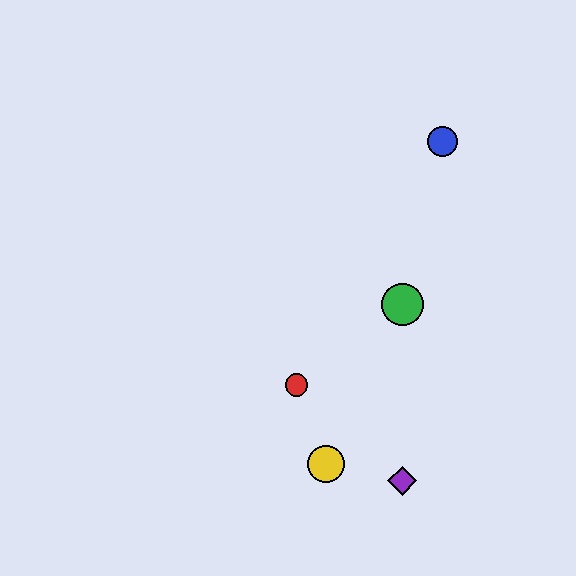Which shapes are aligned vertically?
The green circle, the purple diamond are aligned vertically.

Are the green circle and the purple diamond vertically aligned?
Yes, both are at x≈402.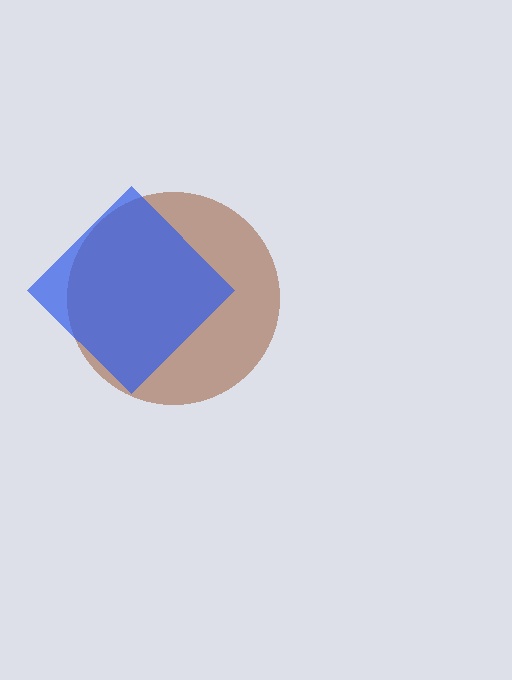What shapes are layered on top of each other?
The layered shapes are: a brown circle, a blue diamond.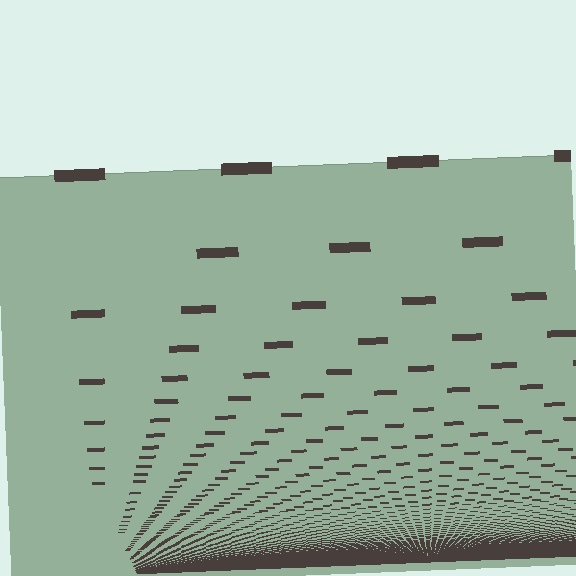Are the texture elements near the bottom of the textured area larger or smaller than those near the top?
Smaller. The gradient is inverted — elements near the bottom are smaller and denser.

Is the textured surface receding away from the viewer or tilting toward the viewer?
The surface appears to tilt toward the viewer. Texture elements get larger and sparser toward the top.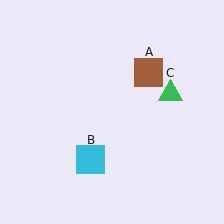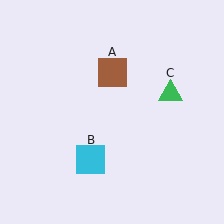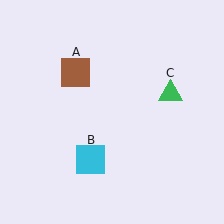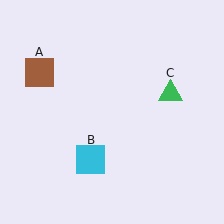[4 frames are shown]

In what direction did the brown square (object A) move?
The brown square (object A) moved left.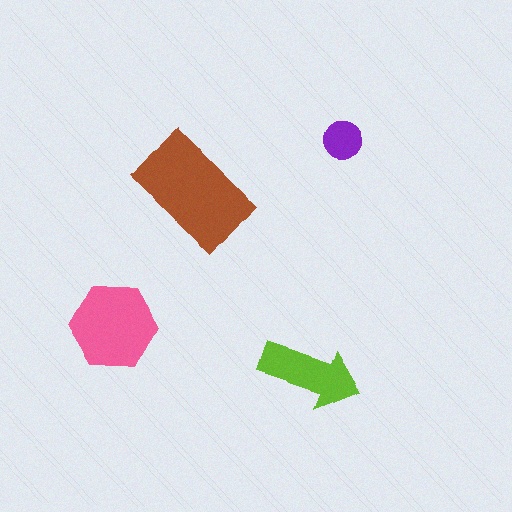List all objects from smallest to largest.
The purple circle, the lime arrow, the pink hexagon, the brown rectangle.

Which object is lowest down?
The lime arrow is bottommost.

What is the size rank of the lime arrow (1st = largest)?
3rd.